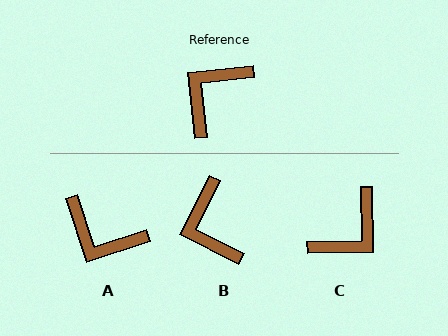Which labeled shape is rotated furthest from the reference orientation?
C, about 175 degrees away.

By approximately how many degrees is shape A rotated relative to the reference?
Approximately 102 degrees counter-clockwise.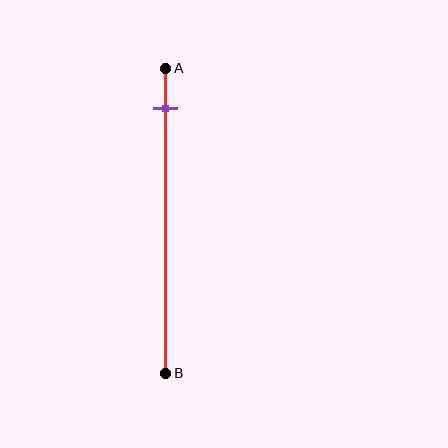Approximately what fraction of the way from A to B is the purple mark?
The purple mark is approximately 15% of the way from A to B.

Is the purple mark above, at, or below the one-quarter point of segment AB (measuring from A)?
The purple mark is above the one-quarter point of segment AB.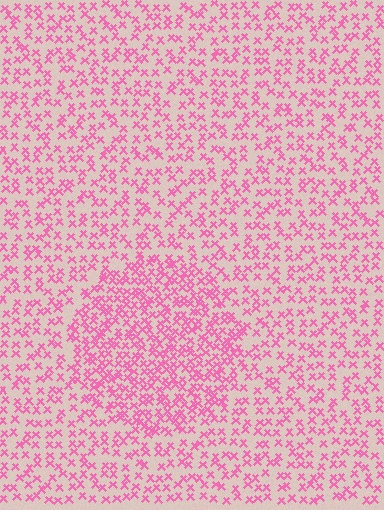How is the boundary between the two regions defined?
The boundary is defined by a change in element density (approximately 1.8x ratio). All elements are the same color, size, and shape.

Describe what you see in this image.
The image contains small pink elements arranged at two different densities. A circle-shaped region is visible where the elements are more densely packed than the surrounding area.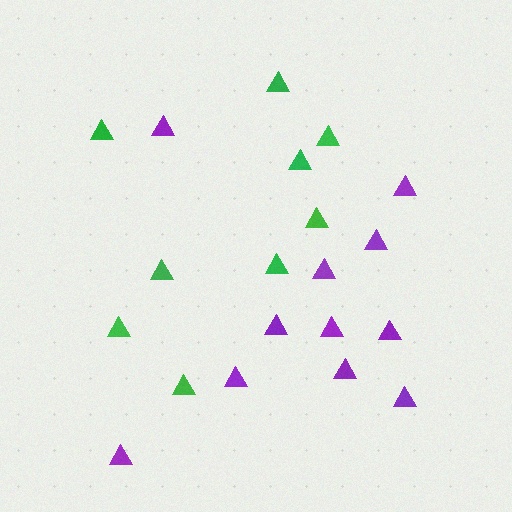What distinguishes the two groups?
There are 2 groups: one group of purple triangles (11) and one group of green triangles (9).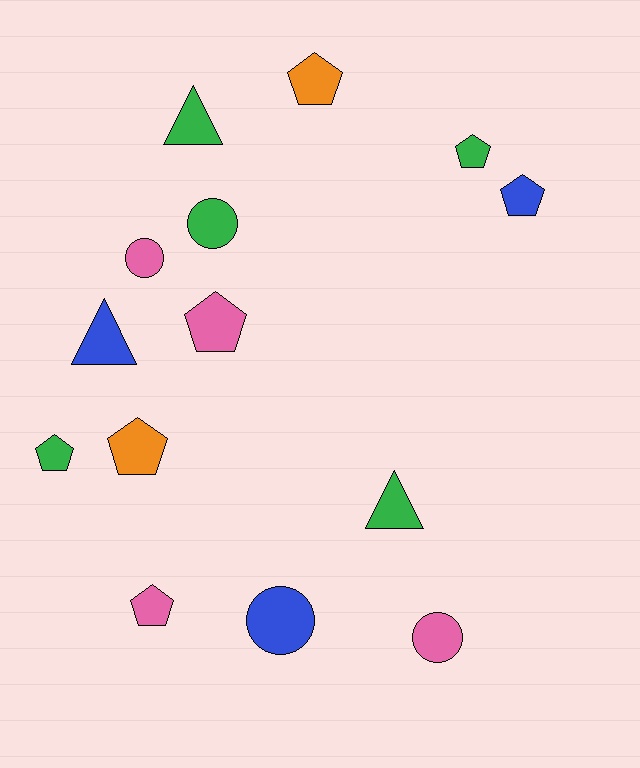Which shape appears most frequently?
Pentagon, with 7 objects.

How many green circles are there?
There is 1 green circle.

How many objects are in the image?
There are 14 objects.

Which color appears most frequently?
Green, with 5 objects.